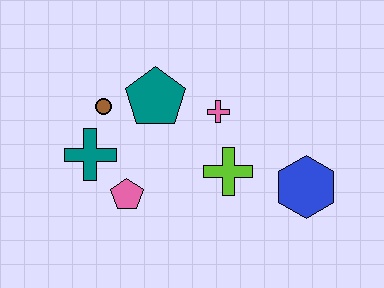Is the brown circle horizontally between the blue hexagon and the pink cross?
No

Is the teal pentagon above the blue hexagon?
Yes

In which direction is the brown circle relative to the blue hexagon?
The brown circle is to the left of the blue hexagon.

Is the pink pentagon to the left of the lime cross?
Yes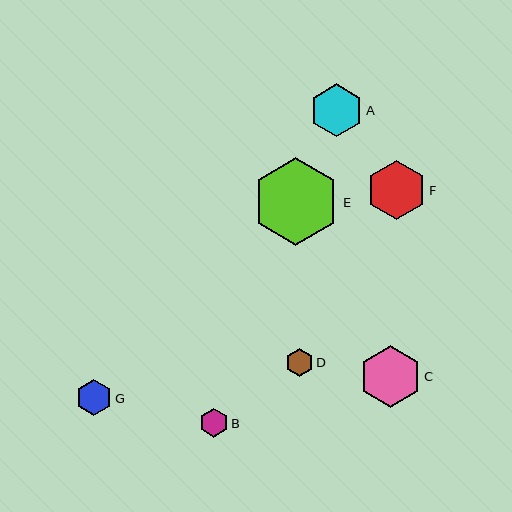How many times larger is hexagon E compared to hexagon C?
Hexagon E is approximately 1.4 times the size of hexagon C.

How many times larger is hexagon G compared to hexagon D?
Hexagon G is approximately 1.3 times the size of hexagon D.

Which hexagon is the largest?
Hexagon E is the largest with a size of approximately 87 pixels.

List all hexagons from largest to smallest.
From largest to smallest: E, C, F, A, G, B, D.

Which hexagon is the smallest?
Hexagon D is the smallest with a size of approximately 28 pixels.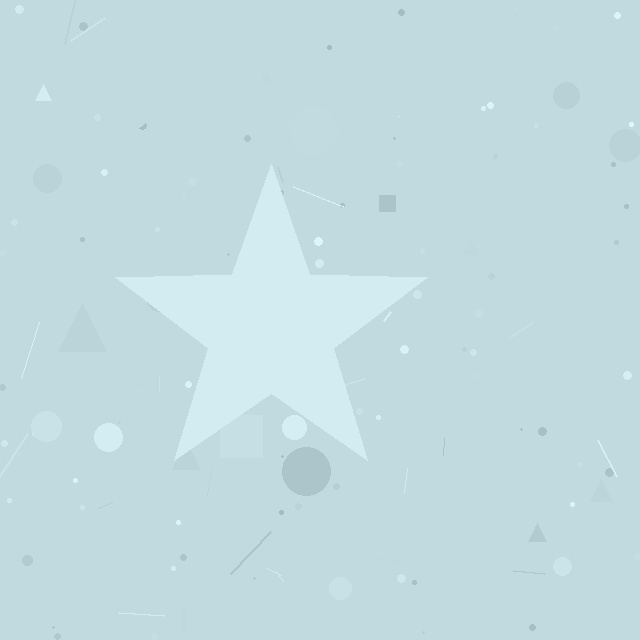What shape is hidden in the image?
A star is hidden in the image.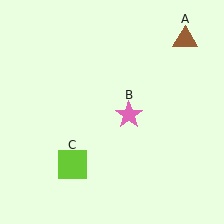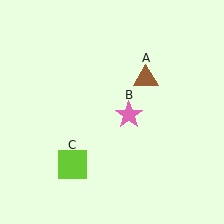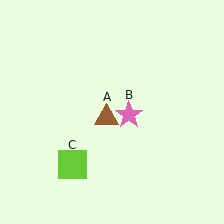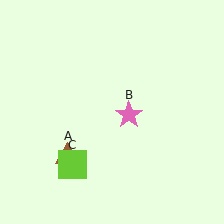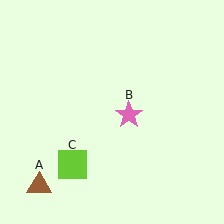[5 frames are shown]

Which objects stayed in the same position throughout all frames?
Pink star (object B) and lime square (object C) remained stationary.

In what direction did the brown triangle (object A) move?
The brown triangle (object A) moved down and to the left.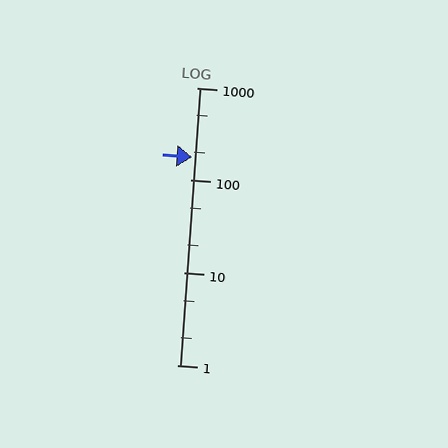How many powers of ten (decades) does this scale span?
The scale spans 3 decades, from 1 to 1000.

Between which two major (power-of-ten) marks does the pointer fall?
The pointer is between 100 and 1000.